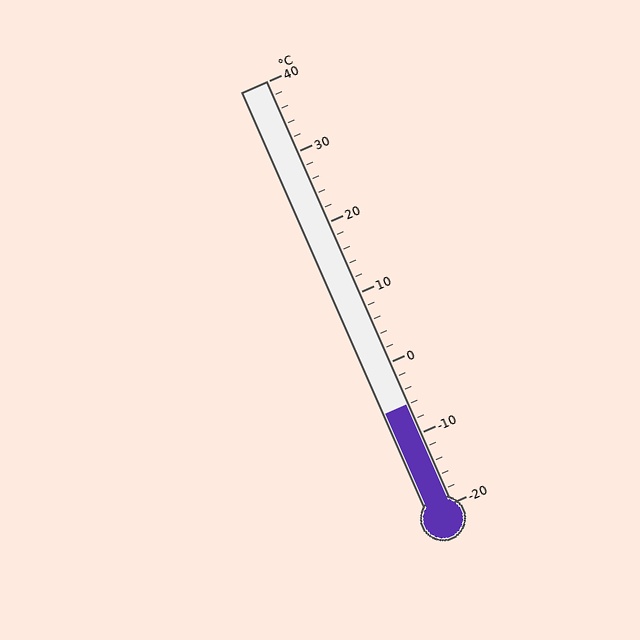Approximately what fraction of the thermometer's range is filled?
The thermometer is filled to approximately 25% of its range.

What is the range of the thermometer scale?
The thermometer scale ranges from -20°C to 40°C.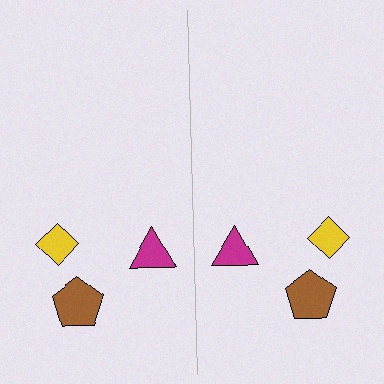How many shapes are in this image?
There are 6 shapes in this image.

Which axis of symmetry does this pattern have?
The pattern has a vertical axis of symmetry running through the center of the image.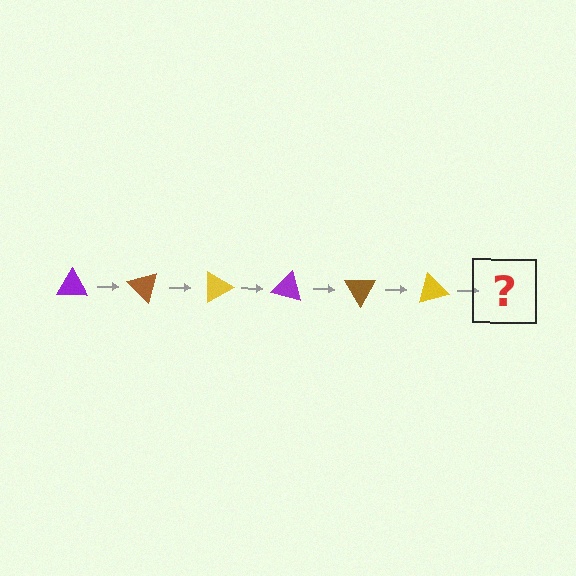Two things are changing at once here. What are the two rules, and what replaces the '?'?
The two rules are that it rotates 45 degrees each step and the color cycles through purple, brown, and yellow. The '?' should be a purple triangle, rotated 270 degrees from the start.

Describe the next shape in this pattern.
It should be a purple triangle, rotated 270 degrees from the start.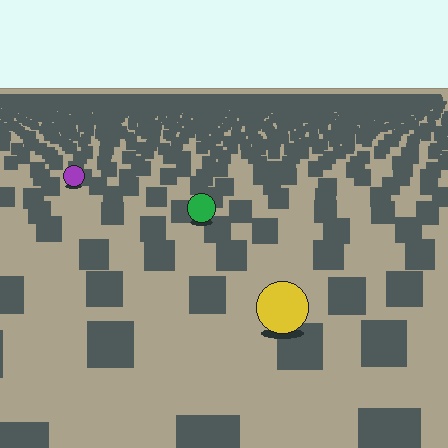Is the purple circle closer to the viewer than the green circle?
No. The green circle is closer — you can tell from the texture gradient: the ground texture is coarser near it.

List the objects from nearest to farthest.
From nearest to farthest: the yellow circle, the green circle, the purple circle.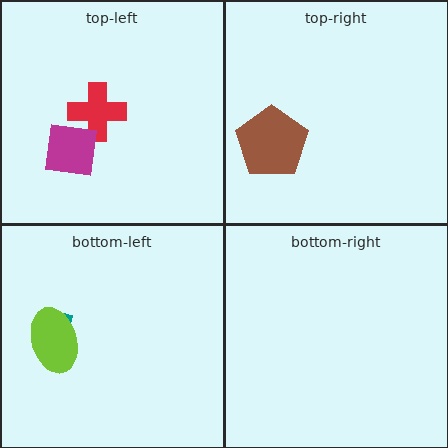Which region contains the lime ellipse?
The bottom-left region.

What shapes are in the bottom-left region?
The teal rectangle, the lime ellipse.